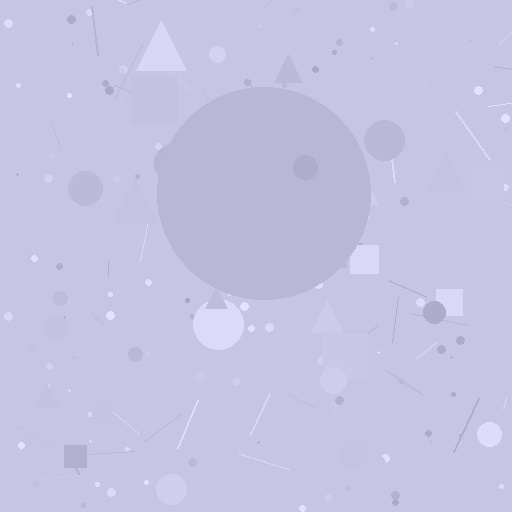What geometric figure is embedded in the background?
A circle is embedded in the background.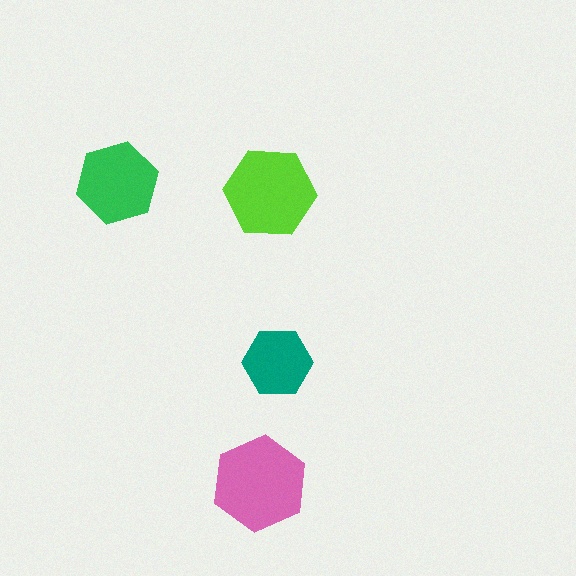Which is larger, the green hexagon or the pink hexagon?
The pink one.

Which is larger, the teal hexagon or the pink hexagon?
The pink one.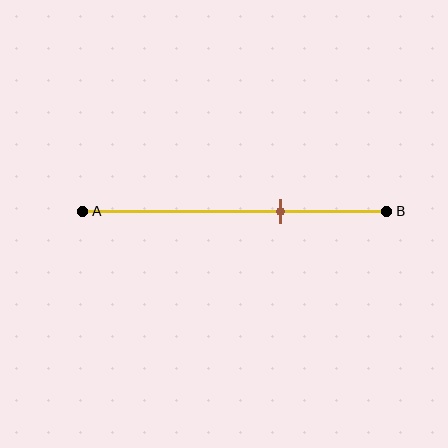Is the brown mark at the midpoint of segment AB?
No, the mark is at about 65% from A, not at the 50% midpoint.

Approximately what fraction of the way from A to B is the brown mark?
The brown mark is approximately 65% of the way from A to B.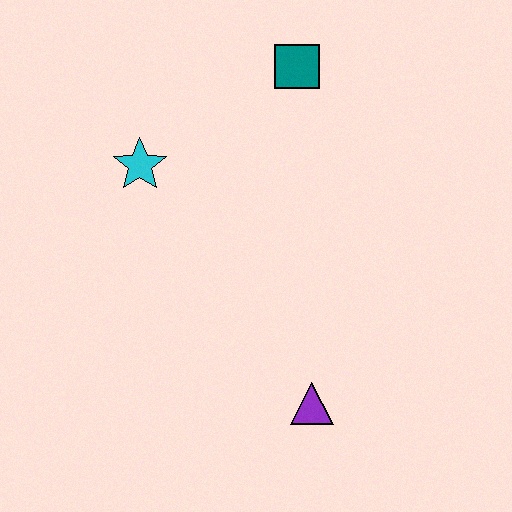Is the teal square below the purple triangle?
No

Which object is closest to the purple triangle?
The cyan star is closest to the purple triangle.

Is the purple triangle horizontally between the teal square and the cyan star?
No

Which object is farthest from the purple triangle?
The teal square is farthest from the purple triangle.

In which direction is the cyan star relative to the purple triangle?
The cyan star is above the purple triangle.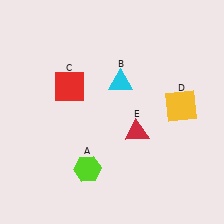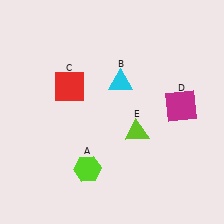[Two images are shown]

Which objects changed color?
D changed from yellow to magenta. E changed from red to lime.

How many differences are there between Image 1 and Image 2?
There are 2 differences between the two images.